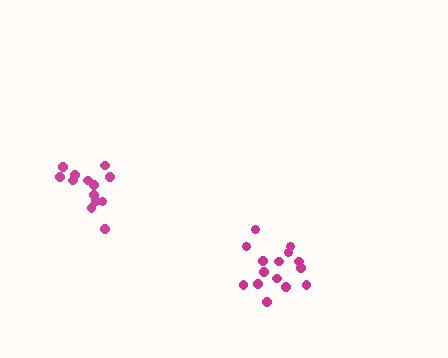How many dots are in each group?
Group 1: 15 dots, Group 2: 13 dots (28 total).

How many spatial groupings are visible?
There are 2 spatial groupings.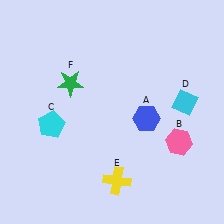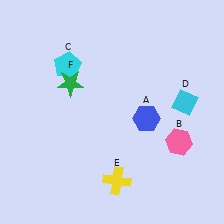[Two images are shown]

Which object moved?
The cyan pentagon (C) moved up.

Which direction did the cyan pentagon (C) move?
The cyan pentagon (C) moved up.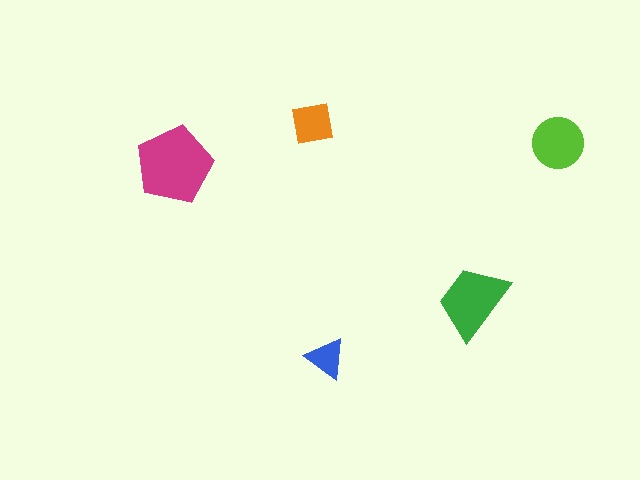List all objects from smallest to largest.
The blue triangle, the orange square, the lime circle, the green trapezoid, the magenta pentagon.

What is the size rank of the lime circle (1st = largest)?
3rd.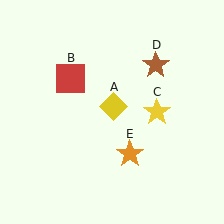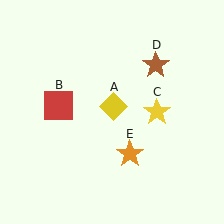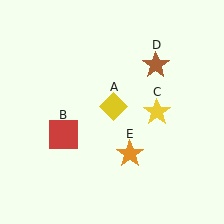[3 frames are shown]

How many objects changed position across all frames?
1 object changed position: red square (object B).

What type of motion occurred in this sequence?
The red square (object B) rotated counterclockwise around the center of the scene.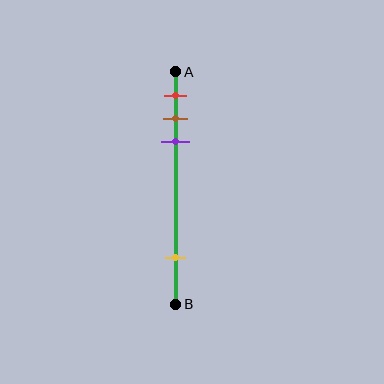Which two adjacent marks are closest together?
The brown and purple marks are the closest adjacent pair.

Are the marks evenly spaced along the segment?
No, the marks are not evenly spaced.